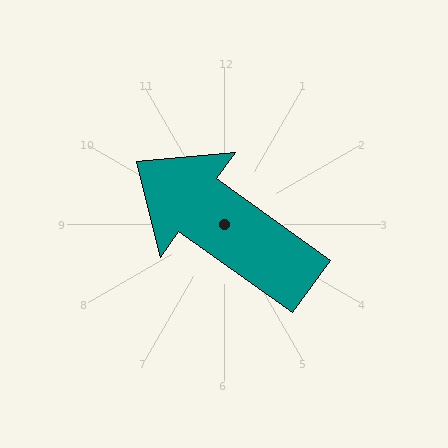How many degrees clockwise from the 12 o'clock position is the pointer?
Approximately 306 degrees.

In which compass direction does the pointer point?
Northwest.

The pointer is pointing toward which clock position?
Roughly 10 o'clock.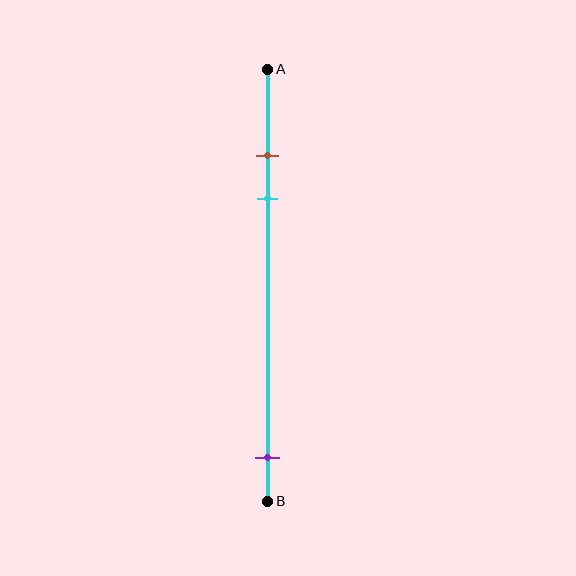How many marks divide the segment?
There are 3 marks dividing the segment.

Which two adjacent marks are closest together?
The brown and cyan marks are the closest adjacent pair.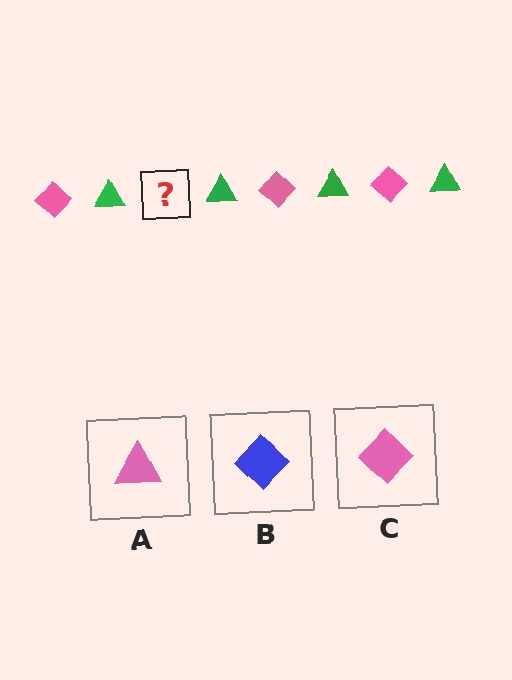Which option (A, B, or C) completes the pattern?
C.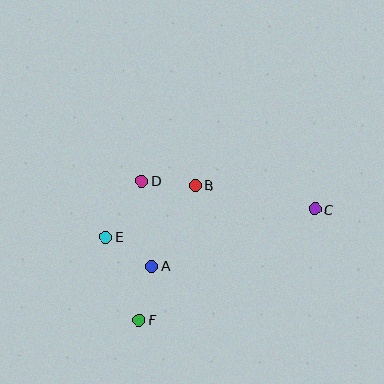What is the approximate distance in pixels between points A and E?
The distance between A and E is approximately 55 pixels.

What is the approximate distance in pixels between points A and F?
The distance between A and F is approximately 55 pixels.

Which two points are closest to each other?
Points B and D are closest to each other.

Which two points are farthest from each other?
Points C and E are farthest from each other.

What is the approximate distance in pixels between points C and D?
The distance between C and D is approximately 175 pixels.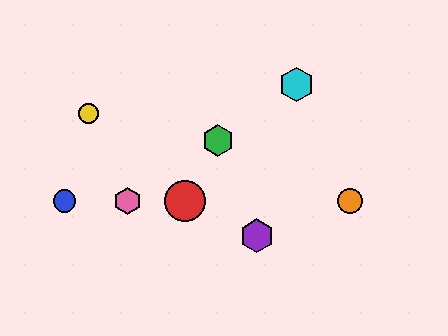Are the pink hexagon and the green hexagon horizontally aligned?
No, the pink hexagon is at y≈201 and the green hexagon is at y≈140.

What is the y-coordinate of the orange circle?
The orange circle is at y≈201.